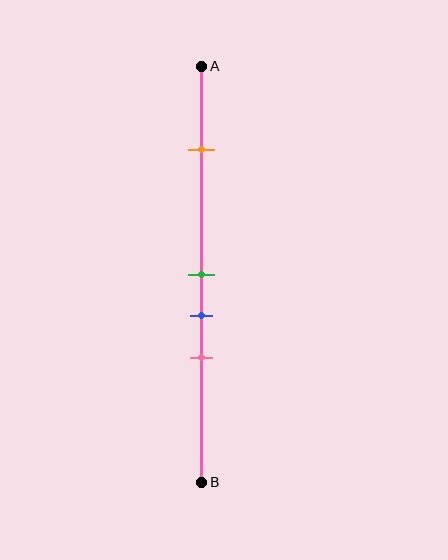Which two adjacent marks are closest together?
The green and blue marks are the closest adjacent pair.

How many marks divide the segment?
There are 4 marks dividing the segment.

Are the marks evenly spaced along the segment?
No, the marks are not evenly spaced.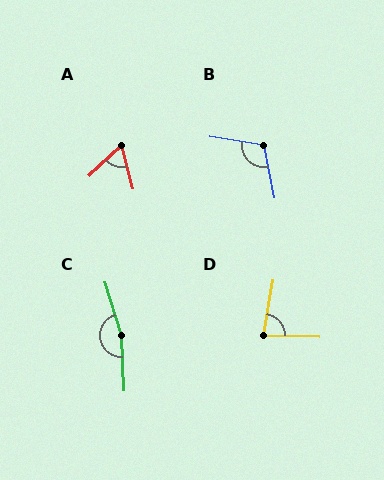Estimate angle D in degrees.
Approximately 81 degrees.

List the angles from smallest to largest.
A (62°), D (81°), B (111°), C (165°).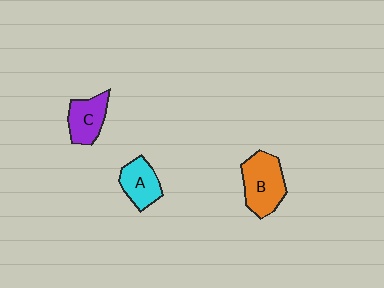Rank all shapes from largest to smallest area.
From largest to smallest: B (orange), C (purple), A (cyan).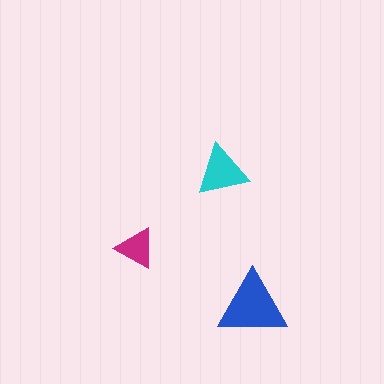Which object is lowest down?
The blue triangle is bottommost.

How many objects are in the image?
There are 3 objects in the image.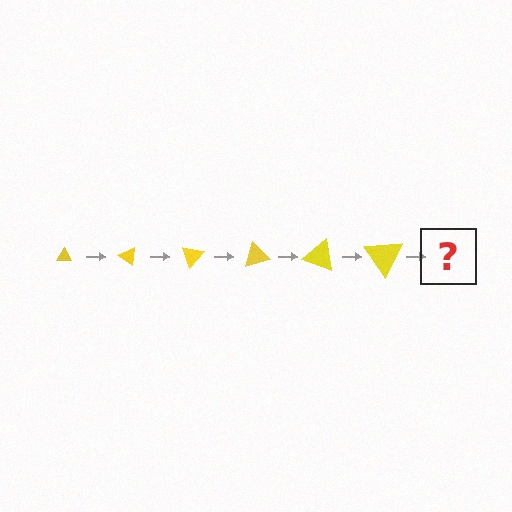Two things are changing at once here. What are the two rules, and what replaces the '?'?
The two rules are that the triangle grows larger each step and it rotates 35 degrees each step. The '?' should be a triangle, larger than the previous one and rotated 210 degrees from the start.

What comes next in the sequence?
The next element should be a triangle, larger than the previous one and rotated 210 degrees from the start.